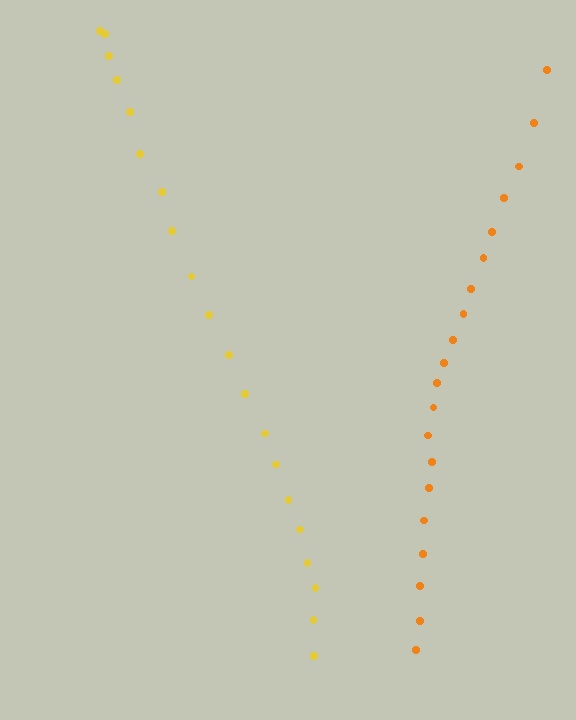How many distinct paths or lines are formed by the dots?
There are 2 distinct paths.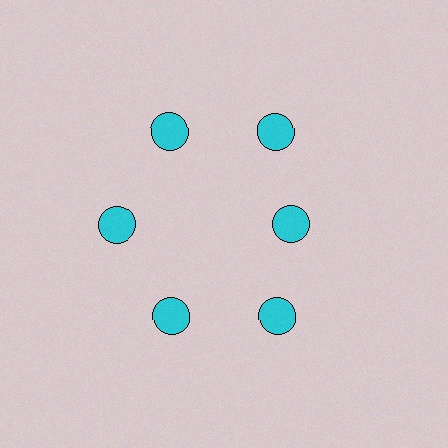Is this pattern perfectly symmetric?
No. The 6 cyan circles are arranged in a ring, but one element near the 3 o'clock position is pulled inward toward the center, breaking the 6-fold rotational symmetry.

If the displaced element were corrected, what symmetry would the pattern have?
It would have 6-fold rotational symmetry — the pattern would map onto itself every 60 degrees.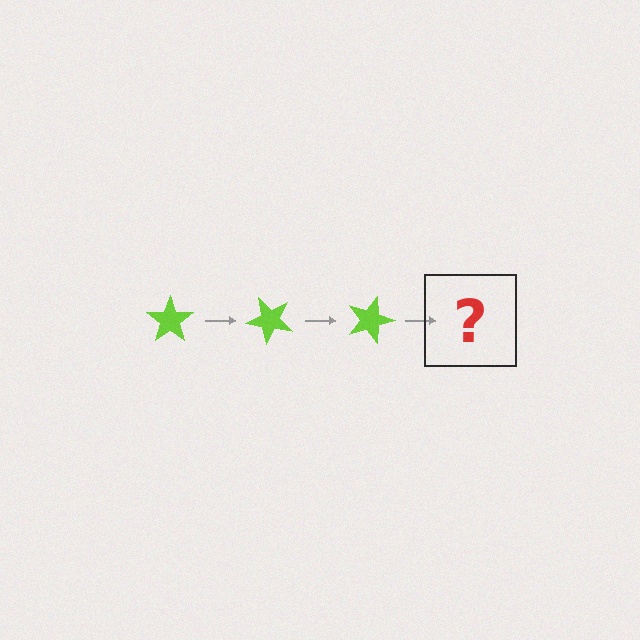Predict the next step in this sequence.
The next step is a lime star rotated 135 degrees.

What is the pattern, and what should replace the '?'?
The pattern is that the star rotates 45 degrees each step. The '?' should be a lime star rotated 135 degrees.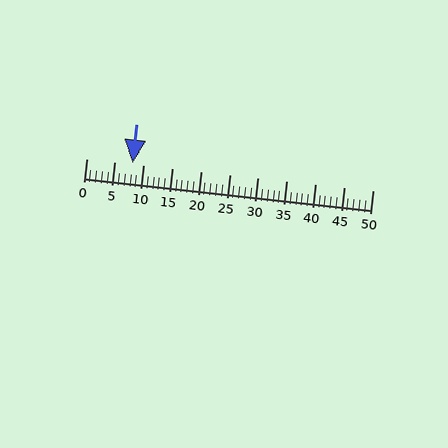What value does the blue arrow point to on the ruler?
The blue arrow points to approximately 8.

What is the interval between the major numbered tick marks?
The major tick marks are spaced 5 units apart.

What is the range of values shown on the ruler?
The ruler shows values from 0 to 50.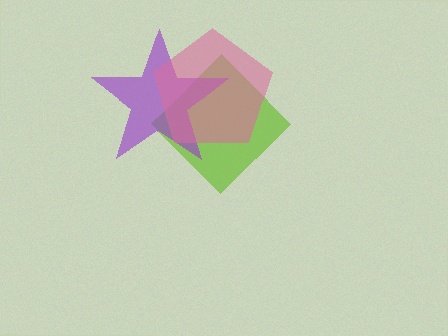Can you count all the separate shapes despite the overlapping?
Yes, there are 3 separate shapes.